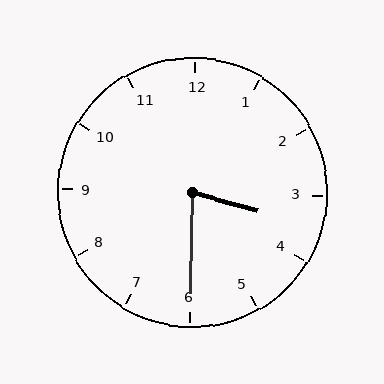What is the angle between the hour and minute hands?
Approximately 75 degrees.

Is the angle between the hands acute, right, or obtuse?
It is acute.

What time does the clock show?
3:30.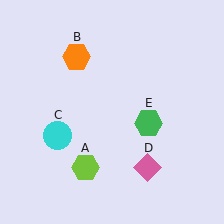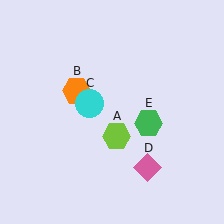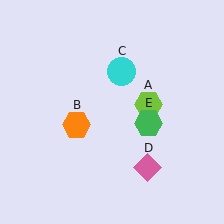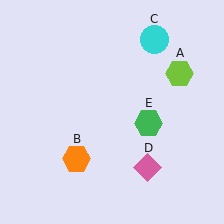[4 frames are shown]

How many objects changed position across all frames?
3 objects changed position: lime hexagon (object A), orange hexagon (object B), cyan circle (object C).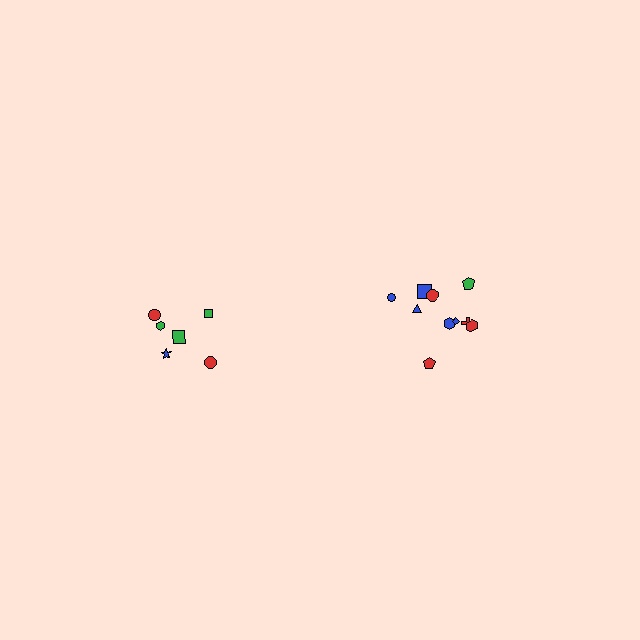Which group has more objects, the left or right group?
The right group.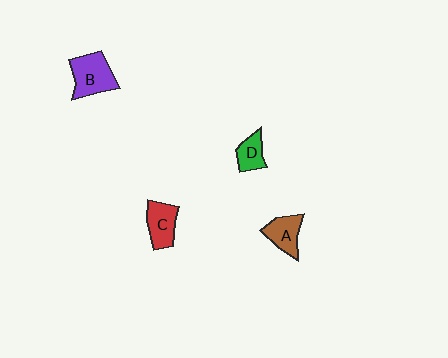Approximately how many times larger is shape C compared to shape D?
Approximately 1.4 times.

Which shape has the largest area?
Shape B (purple).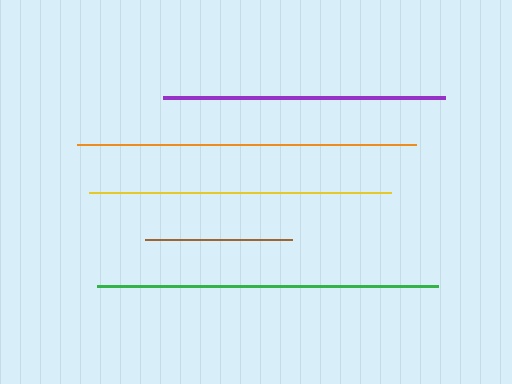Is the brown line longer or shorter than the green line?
The green line is longer than the brown line.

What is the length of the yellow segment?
The yellow segment is approximately 302 pixels long.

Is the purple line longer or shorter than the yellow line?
The yellow line is longer than the purple line.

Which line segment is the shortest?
The brown line is the shortest at approximately 148 pixels.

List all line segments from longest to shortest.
From longest to shortest: green, orange, yellow, purple, brown.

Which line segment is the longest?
The green line is the longest at approximately 341 pixels.